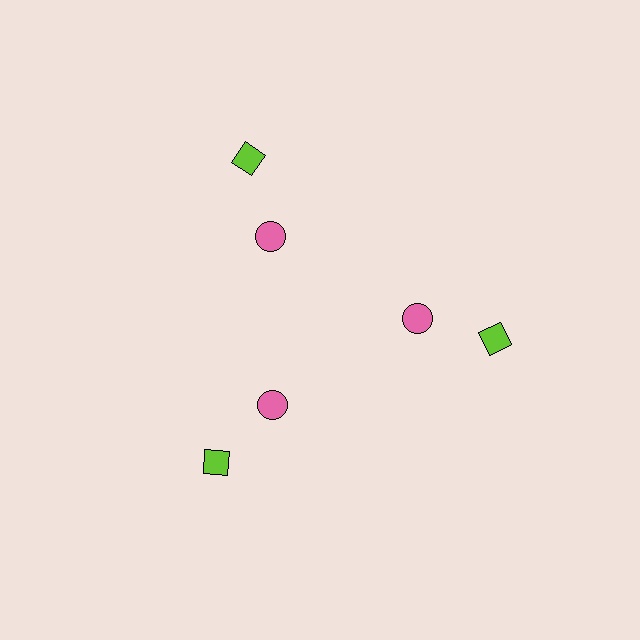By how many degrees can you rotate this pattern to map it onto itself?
The pattern maps onto itself every 120 degrees of rotation.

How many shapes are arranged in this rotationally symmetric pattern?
There are 6 shapes, arranged in 3 groups of 2.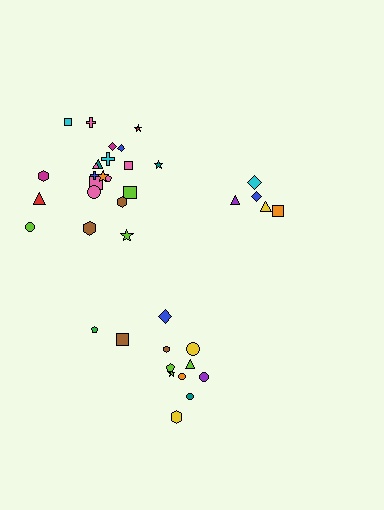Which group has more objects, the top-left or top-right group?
The top-left group.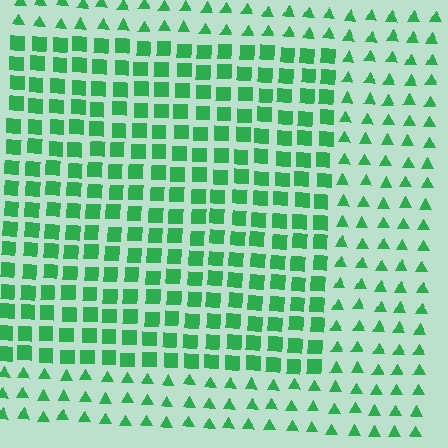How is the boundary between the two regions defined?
The boundary is defined by a change in element shape: squares inside vs. triangles outside. All elements share the same color and spacing.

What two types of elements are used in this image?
The image uses squares inside the rectangle region and triangles outside it.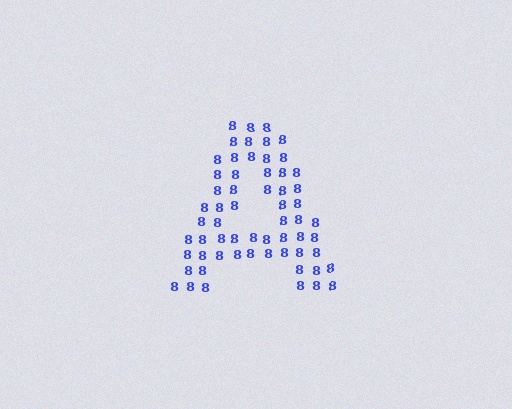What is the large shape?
The large shape is the letter A.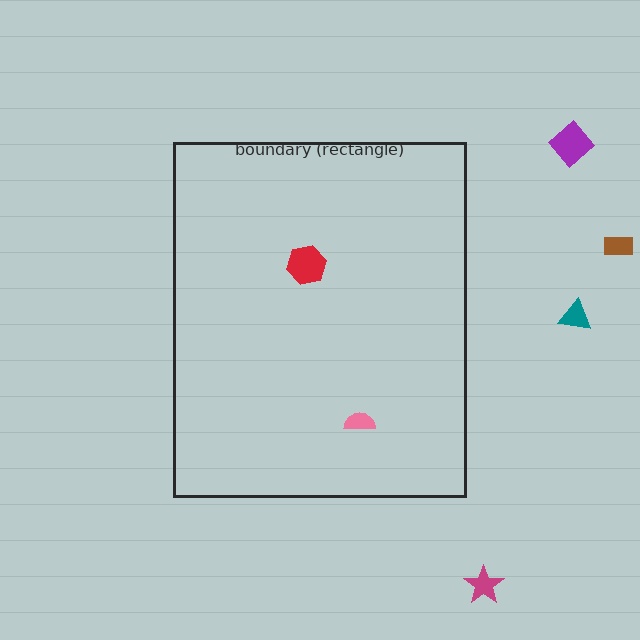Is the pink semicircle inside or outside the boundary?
Inside.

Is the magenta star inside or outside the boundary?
Outside.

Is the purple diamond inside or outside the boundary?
Outside.